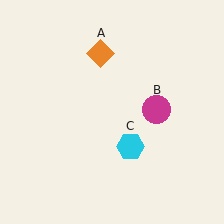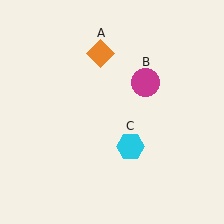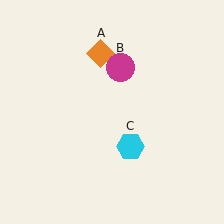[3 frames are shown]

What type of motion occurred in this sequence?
The magenta circle (object B) rotated counterclockwise around the center of the scene.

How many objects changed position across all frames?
1 object changed position: magenta circle (object B).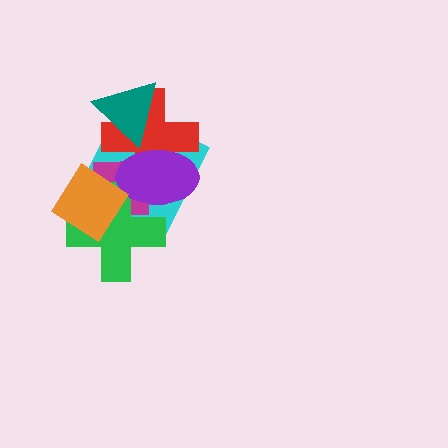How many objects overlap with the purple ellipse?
5 objects overlap with the purple ellipse.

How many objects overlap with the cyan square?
6 objects overlap with the cyan square.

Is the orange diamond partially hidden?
No, no other shape covers it.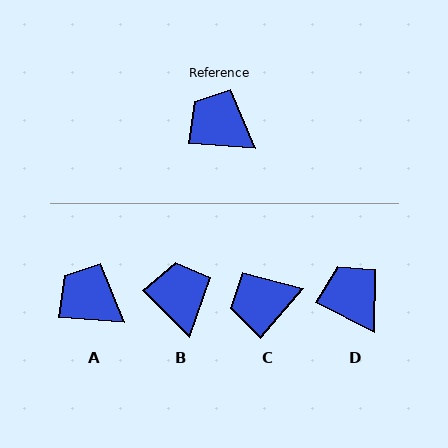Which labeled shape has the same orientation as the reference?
A.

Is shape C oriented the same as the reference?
No, it is off by about 53 degrees.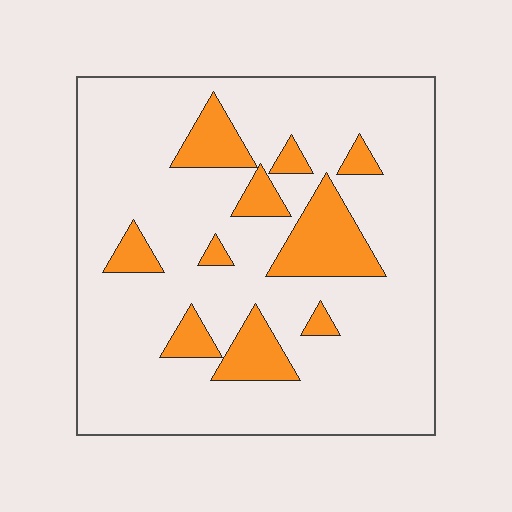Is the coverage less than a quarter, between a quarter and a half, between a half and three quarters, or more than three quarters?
Less than a quarter.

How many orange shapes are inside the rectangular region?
10.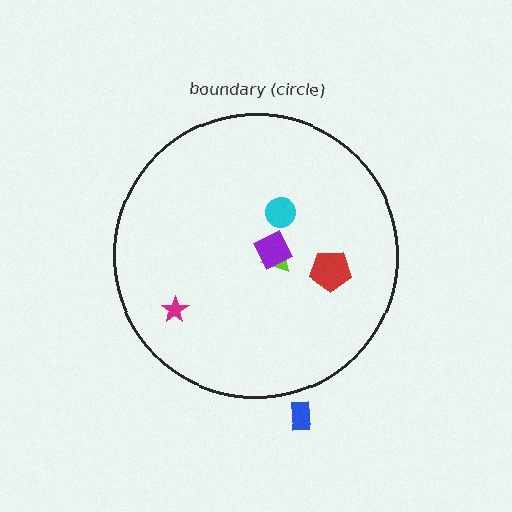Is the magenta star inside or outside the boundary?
Inside.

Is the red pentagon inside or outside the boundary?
Inside.